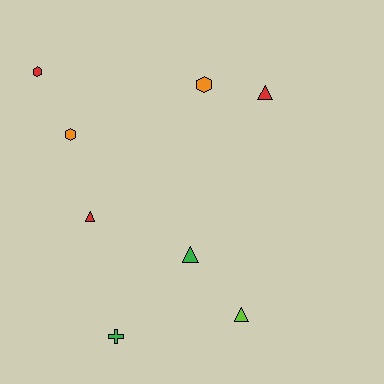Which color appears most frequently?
Red, with 3 objects.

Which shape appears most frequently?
Triangle, with 4 objects.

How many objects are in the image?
There are 8 objects.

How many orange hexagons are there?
There are 2 orange hexagons.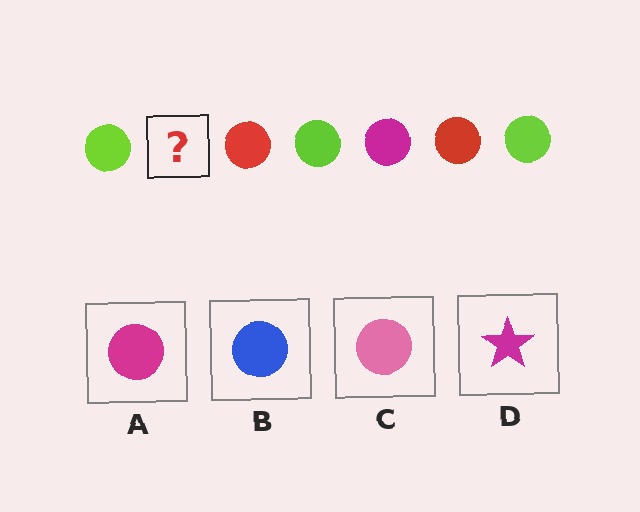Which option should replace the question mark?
Option A.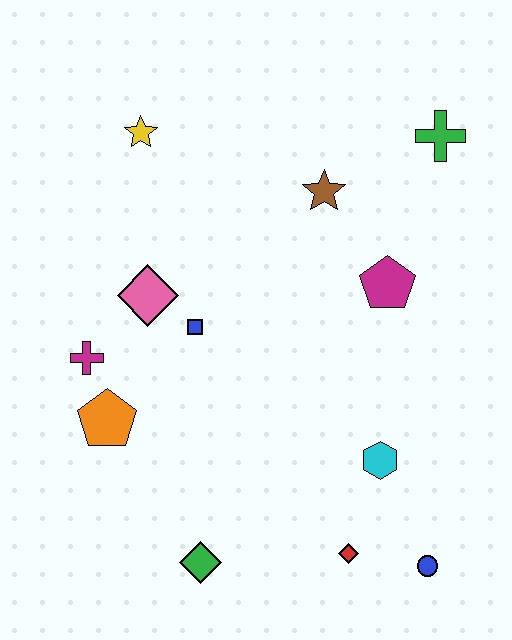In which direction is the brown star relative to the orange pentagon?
The brown star is above the orange pentagon.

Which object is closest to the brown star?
The magenta pentagon is closest to the brown star.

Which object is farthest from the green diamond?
The green cross is farthest from the green diamond.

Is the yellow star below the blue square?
No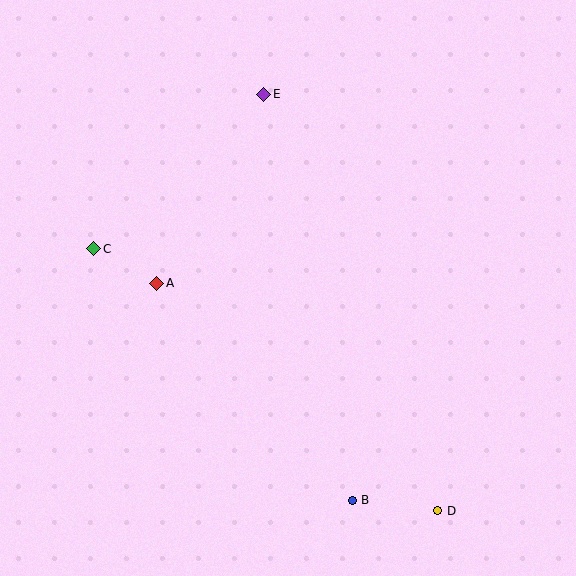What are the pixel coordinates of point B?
Point B is at (352, 500).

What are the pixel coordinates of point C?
Point C is at (94, 249).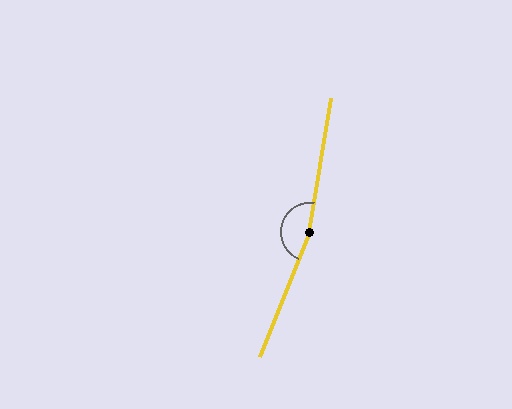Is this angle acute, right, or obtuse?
It is obtuse.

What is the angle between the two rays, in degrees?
Approximately 168 degrees.